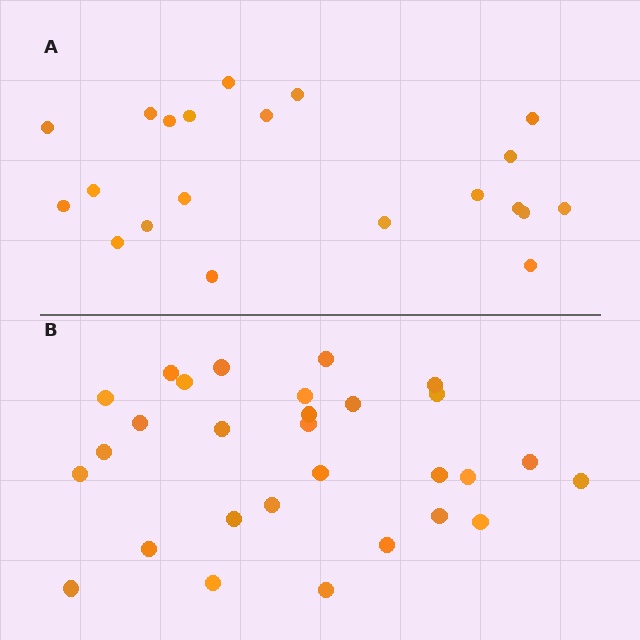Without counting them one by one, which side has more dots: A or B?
Region B (the bottom region) has more dots.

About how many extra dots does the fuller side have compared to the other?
Region B has roughly 8 or so more dots than region A.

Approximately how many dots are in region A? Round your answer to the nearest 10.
About 20 dots. (The exact count is 21, which rounds to 20.)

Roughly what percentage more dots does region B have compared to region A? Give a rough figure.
About 40% more.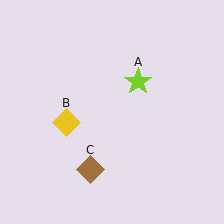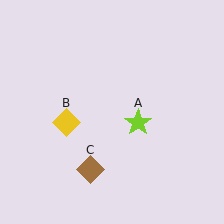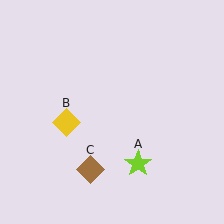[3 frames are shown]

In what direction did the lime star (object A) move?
The lime star (object A) moved down.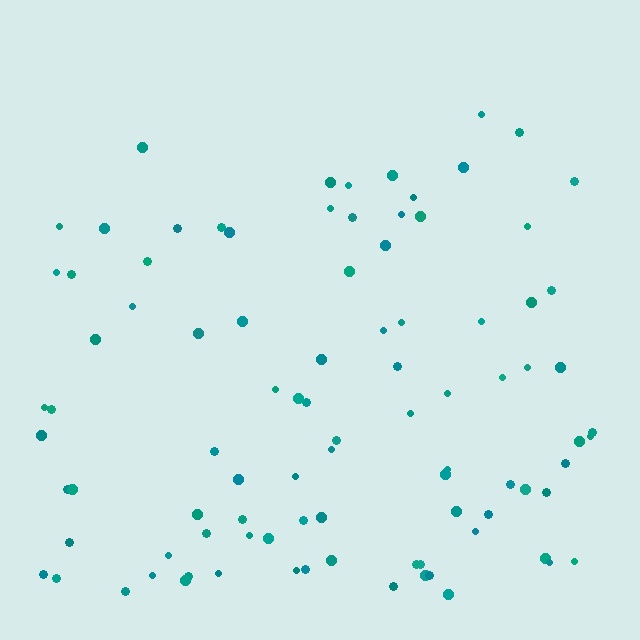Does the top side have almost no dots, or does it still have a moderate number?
Still a moderate number, just noticeably fewer than the bottom.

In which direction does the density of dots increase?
From top to bottom, with the bottom side densest.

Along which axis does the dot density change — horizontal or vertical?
Vertical.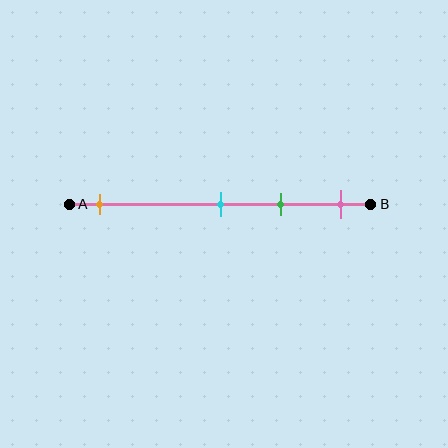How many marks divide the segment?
There are 4 marks dividing the segment.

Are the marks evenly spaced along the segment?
No, the marks are not evenly spaced.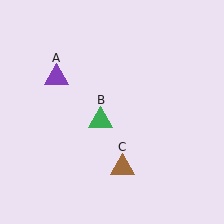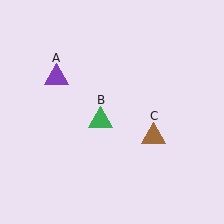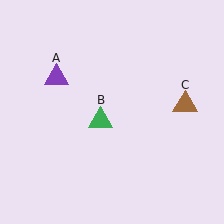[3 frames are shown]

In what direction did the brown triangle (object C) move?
The brown triangle (object C) moved up and to the right.